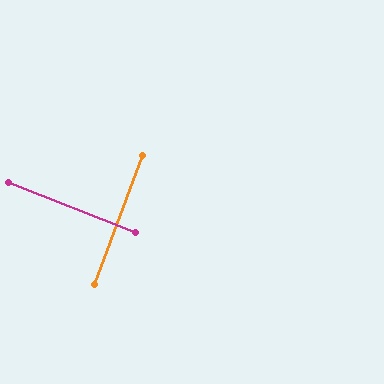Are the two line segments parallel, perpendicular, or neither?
Perpendicular — they meet at approximately 89°.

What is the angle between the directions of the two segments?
Approximately 89 degrees.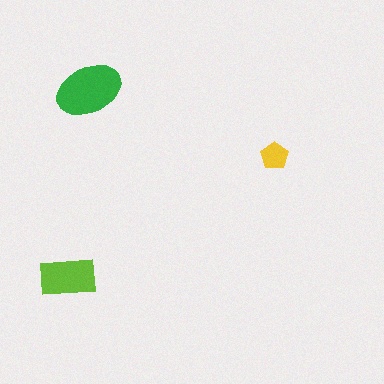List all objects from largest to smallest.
The green ellipse, the lime rectangle, the yellow pentagon.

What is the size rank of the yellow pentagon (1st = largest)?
3rd.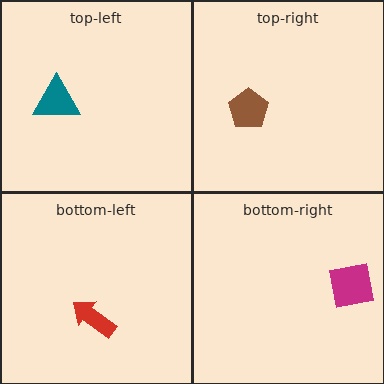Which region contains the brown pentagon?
The top-right region.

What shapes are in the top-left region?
The teal triangle.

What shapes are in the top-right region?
The brown pentagon.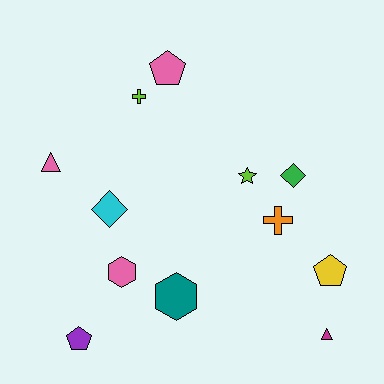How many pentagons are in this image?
There are 3 pentagons.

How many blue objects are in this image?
There are no blue objects.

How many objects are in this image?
There are 12 objects.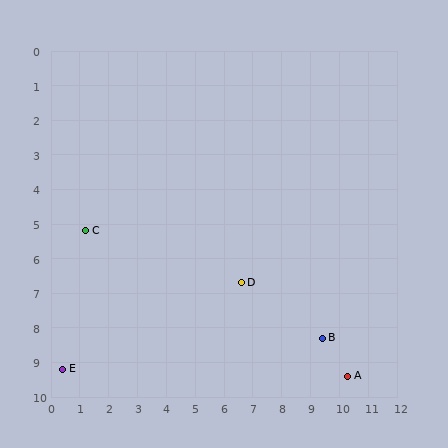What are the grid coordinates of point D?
Point D is at approximately (6.6, 6.7).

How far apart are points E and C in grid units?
Points E and C are about 4.1 grid units apart.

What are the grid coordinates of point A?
Point A is at approximately (10.3, 9.4).